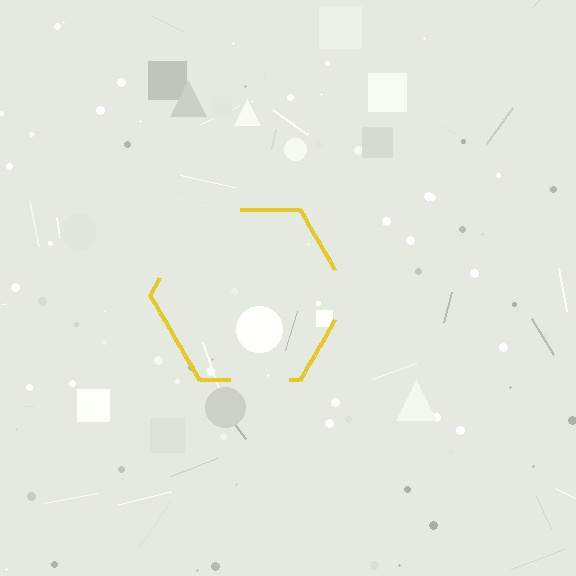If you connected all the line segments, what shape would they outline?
They would outline a hexagon.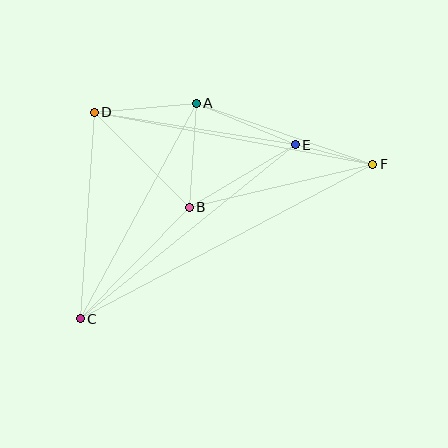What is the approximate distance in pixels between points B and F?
The distance between B and F is approximately 189 pixels.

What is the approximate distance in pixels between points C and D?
The distance between C and D is approximately 207 pixels.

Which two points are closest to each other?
Points E and F are closest to each other.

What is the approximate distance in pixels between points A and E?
The distance between A and E is approximately 107 pixels.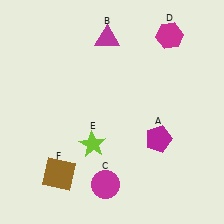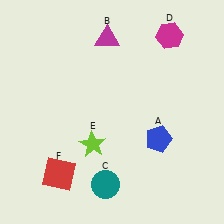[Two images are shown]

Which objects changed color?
A changed from magenta to blue. C changed from magenta to teal. F changed from brown to red.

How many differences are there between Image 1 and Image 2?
There are 3 differences between the two images.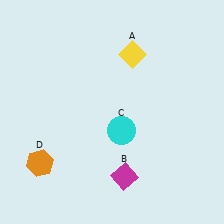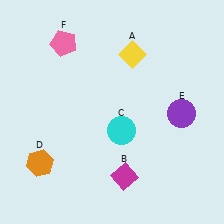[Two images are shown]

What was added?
A purple circle (E), a pink pentagon (F) were added in Image 2.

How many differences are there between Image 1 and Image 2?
There are 2 differences between the two images.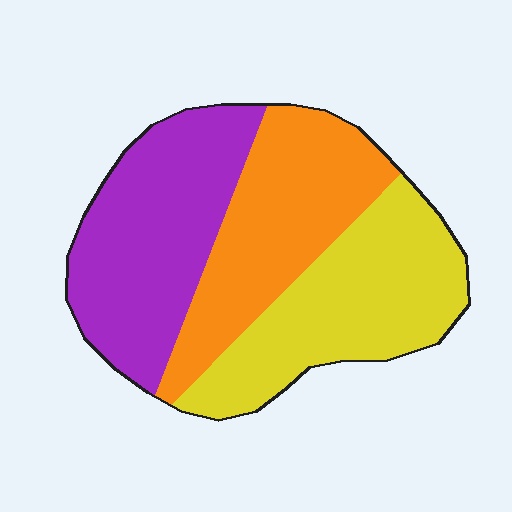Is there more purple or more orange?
Purple.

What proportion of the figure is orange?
Orange covers roughly 30% of the figure.